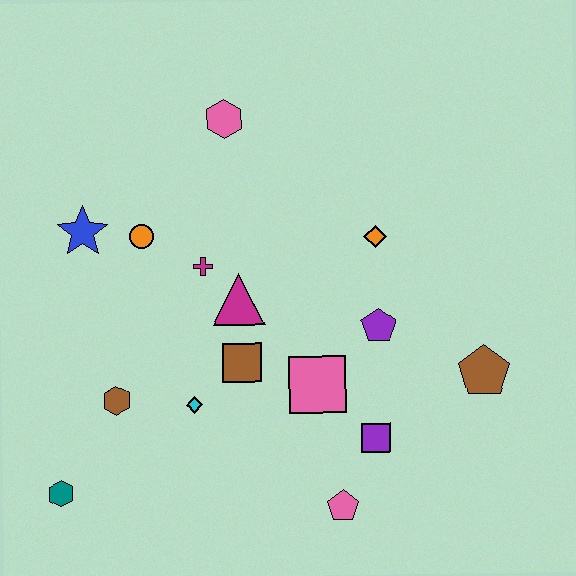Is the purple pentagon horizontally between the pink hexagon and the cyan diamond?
No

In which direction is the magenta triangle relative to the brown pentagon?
The magenta triangle is to the left of the brown pentagon.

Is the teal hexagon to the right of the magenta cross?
No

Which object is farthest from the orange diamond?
The teal hexagon is farthest from the orange diamond.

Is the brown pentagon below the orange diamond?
Yes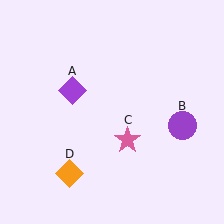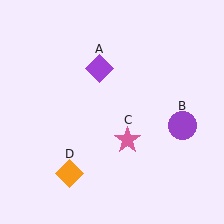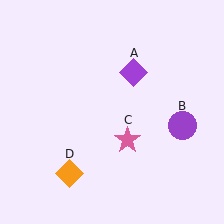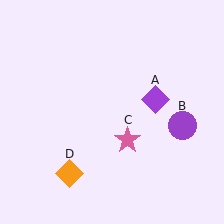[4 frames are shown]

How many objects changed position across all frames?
1 object changed position: purple diamond (object A).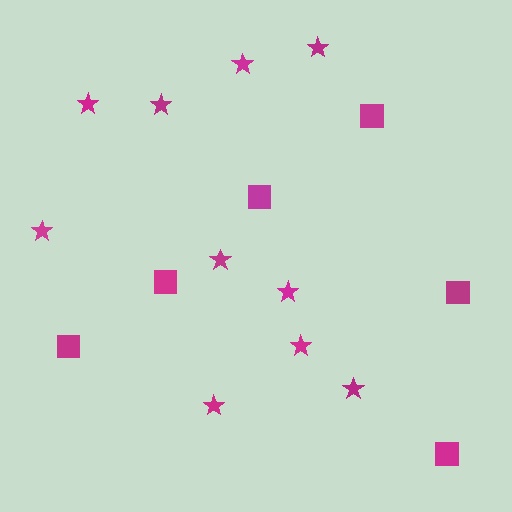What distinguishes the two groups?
There are 2 groups: one group of squares (6) and one group of stars (10).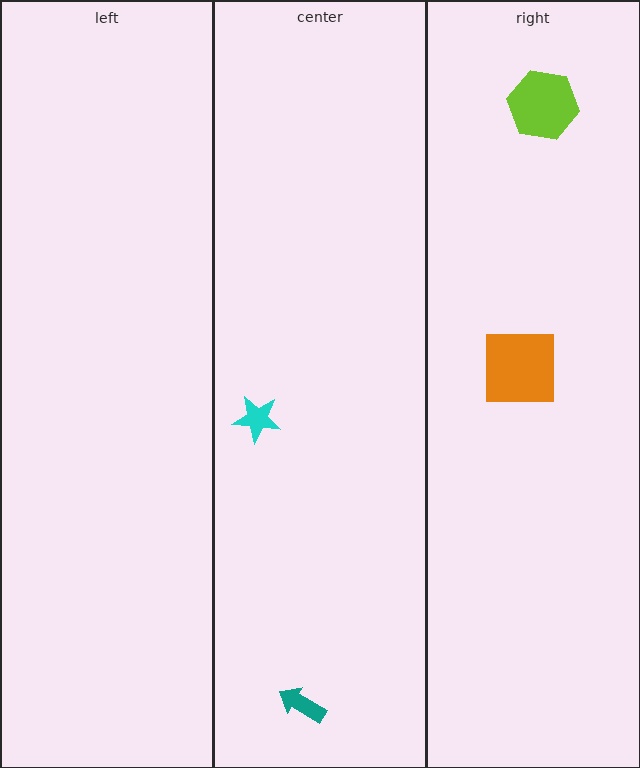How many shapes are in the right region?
2.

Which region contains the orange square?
The right region.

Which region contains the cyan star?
The center region.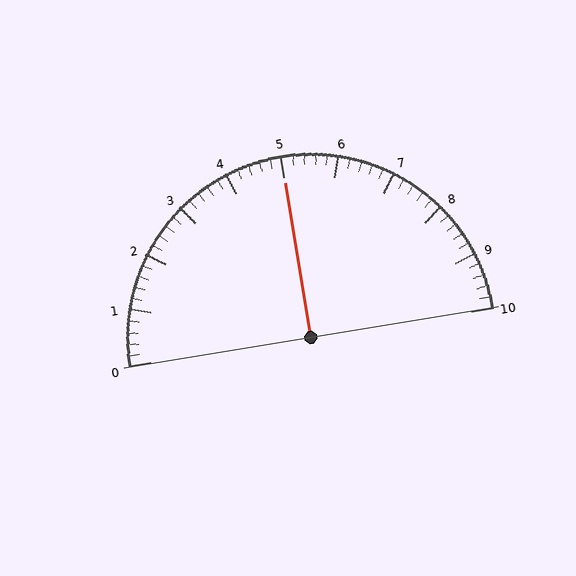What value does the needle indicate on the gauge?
The needle indicates approximately 5.0.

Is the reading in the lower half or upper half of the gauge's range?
The reading is in the upper half of the range (0 to 10).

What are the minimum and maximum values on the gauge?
The gauge ranges from 0 to 10.